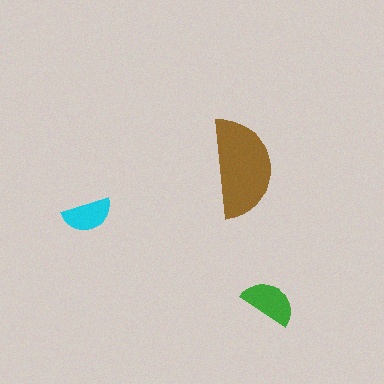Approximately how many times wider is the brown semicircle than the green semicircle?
About 2 times wider.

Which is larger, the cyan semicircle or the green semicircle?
The green one.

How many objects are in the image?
There are 3 objects in the image.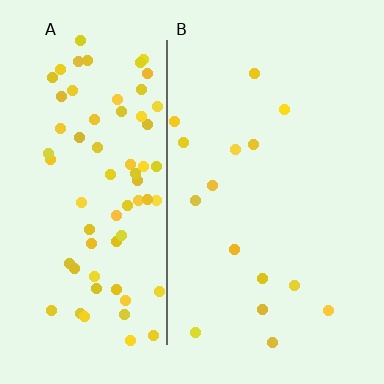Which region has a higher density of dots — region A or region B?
A (the left).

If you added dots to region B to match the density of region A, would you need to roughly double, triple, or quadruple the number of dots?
Approximately quadruple.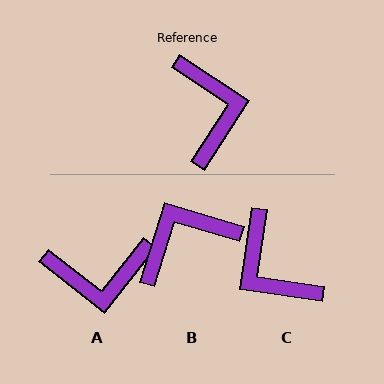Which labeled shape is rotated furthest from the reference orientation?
C, about 155 degrees away.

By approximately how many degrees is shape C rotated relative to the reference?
Approximately 155 degrees clockwise.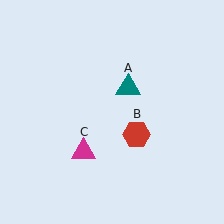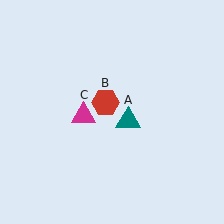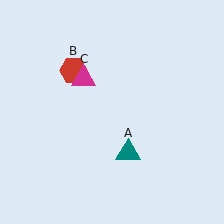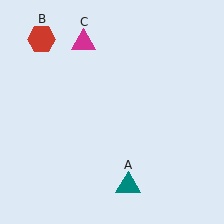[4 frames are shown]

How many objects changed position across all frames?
3 objects changed position: teal triangle (object A), red hexagon (object B), magenta triangle (object C).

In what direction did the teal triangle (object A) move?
The teal triangle (object A) moved down.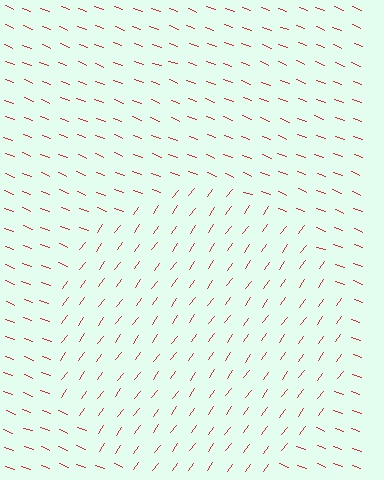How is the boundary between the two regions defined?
The boundary is defined purely by a change in line orientation (approximately 75 degrees difference). All lines are the same color and thickness.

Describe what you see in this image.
The image is filled with small red line segments. A circle region in the image has lines oriented differently from the surrounding lines, creating a visible texture boundary.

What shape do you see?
I see a circle.